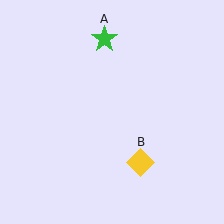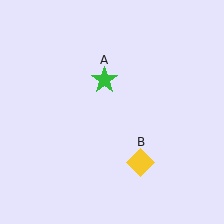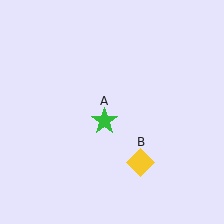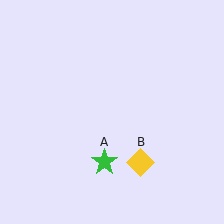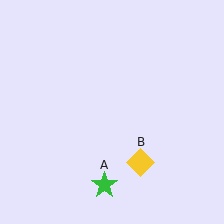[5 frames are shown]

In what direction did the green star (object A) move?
The green star (object A) moved down.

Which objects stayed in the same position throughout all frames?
Yellow diamond (object B) remained stationary.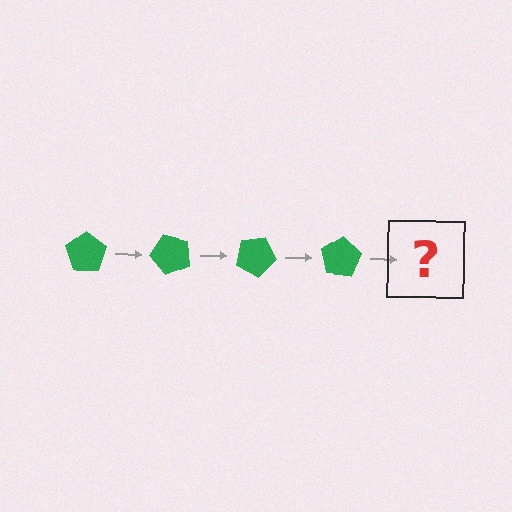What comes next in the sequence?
The next element should be a green pentagon rotated 200 degrees.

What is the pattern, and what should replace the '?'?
The pattern is that the pentagon rotates 50 degrees each step. The '?' should be a green pentagon rotated 200 degrees.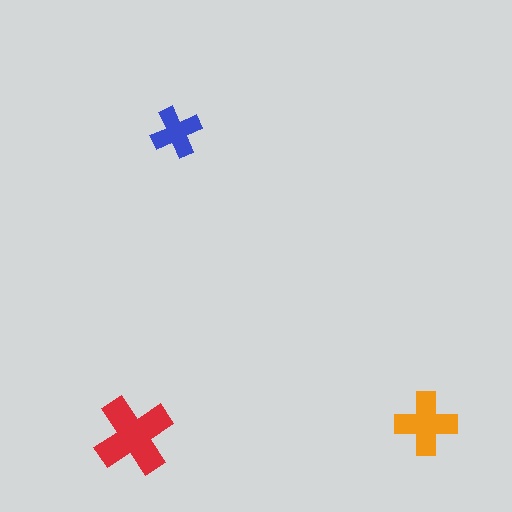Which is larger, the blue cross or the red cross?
The red one.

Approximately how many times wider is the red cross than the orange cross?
About 1.5 times wider.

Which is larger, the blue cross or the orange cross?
The orange one.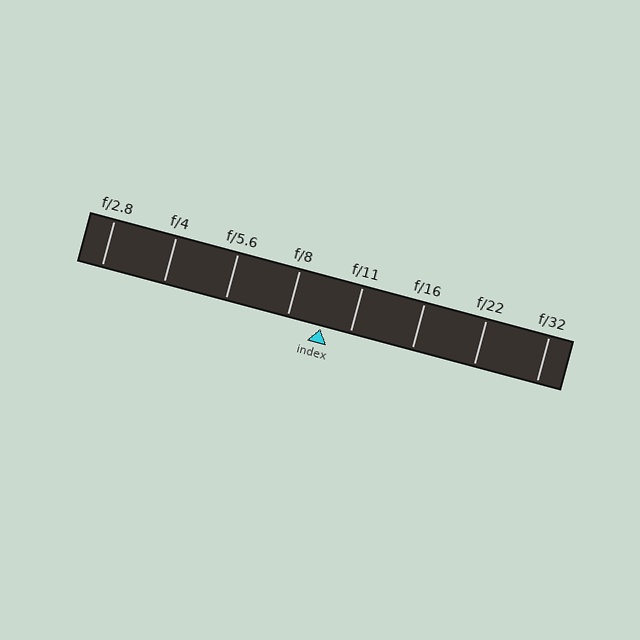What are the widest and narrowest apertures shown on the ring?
The widest aperture shown is f/2.8 and the narrowest is f/32.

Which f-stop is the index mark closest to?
The index mark is closest to f/11.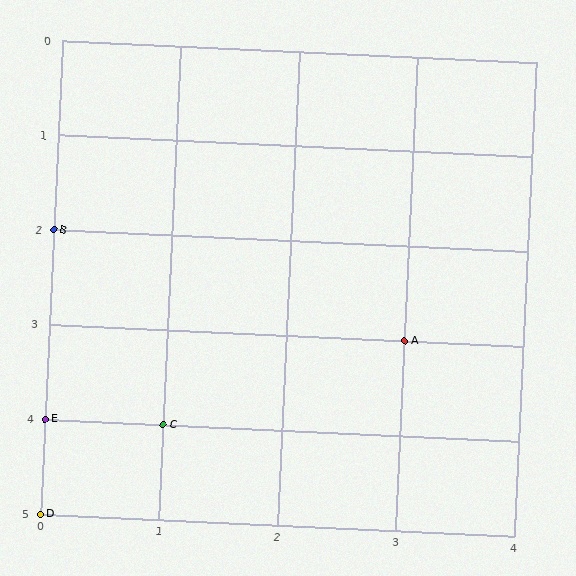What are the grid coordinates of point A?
Point A is at grid coordinates (3, 3).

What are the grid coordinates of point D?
Point D is at grid coordinates (0, 5).